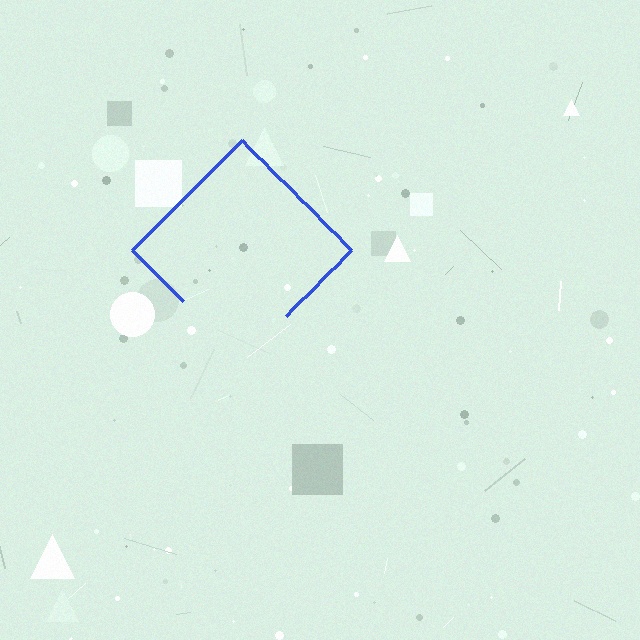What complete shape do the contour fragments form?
The contour fragments form a diamond.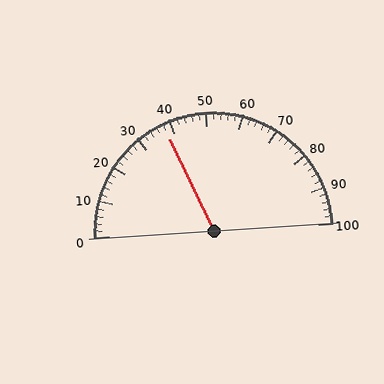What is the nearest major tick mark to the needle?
The nearest major tick mark is 40.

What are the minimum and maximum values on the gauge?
The gauge ranges from 0 to 100.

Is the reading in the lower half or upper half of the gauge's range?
The reading is in the lower half of the range (0 to 100).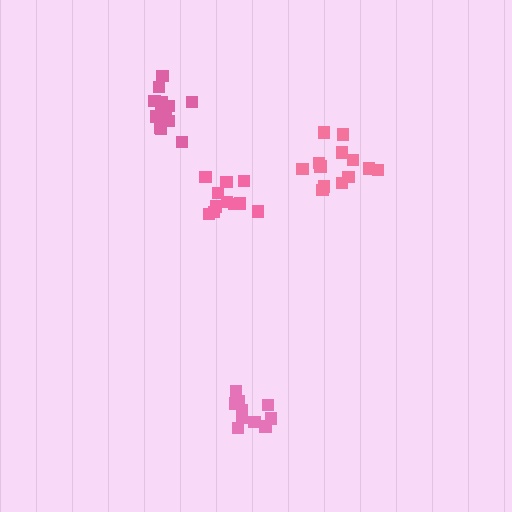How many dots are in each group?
Group 1: 13 dots, Group 2: 13 dots, Group 3: 11 dots, Group 4: 10 dots (47 total).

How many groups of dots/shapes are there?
There are 4 groups.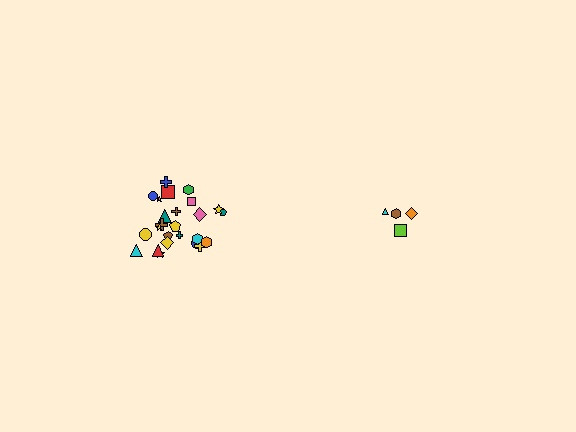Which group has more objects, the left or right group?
The left group.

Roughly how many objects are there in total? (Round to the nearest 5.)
Roughly 30 objects in total.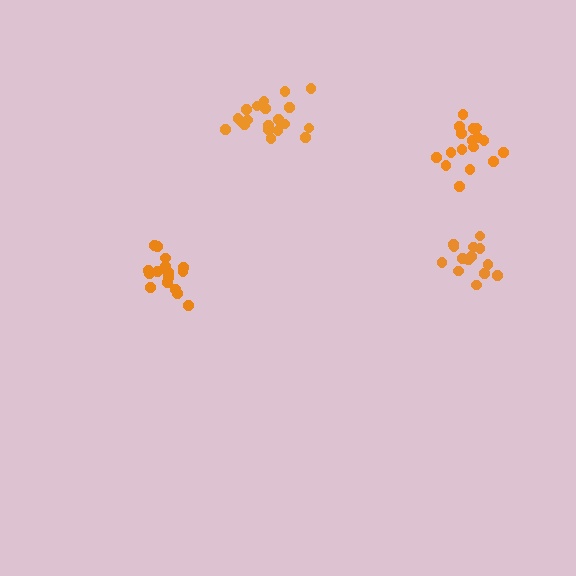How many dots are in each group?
Group 1: 17 dots, Group 2: 15 dots, Group 3: 20 dots, Group 4: 18 dots (70 total).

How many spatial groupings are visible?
There are 4 spatial groupings.